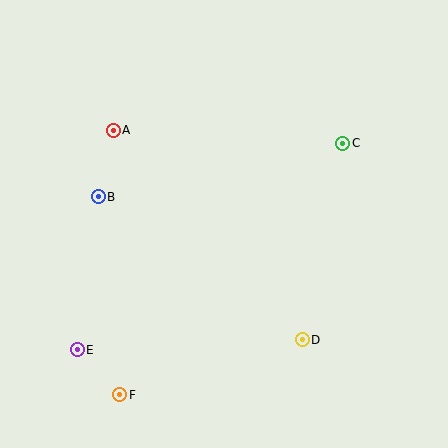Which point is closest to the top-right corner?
Point C is closest to the top-right corner.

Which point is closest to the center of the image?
Point B at (98, 197) is closest to the center.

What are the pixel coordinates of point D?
Point D is at (302, 340).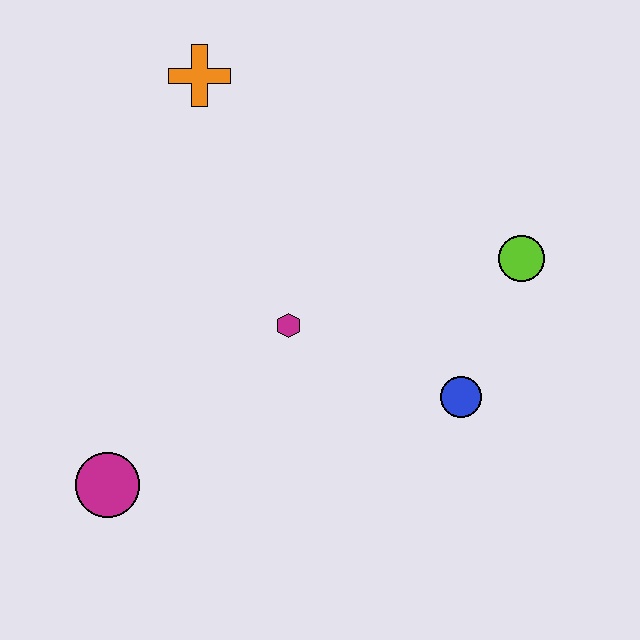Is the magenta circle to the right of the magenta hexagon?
No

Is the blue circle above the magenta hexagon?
No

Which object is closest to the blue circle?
The lime circle is closest to the blue circle.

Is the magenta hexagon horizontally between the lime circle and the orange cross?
Yes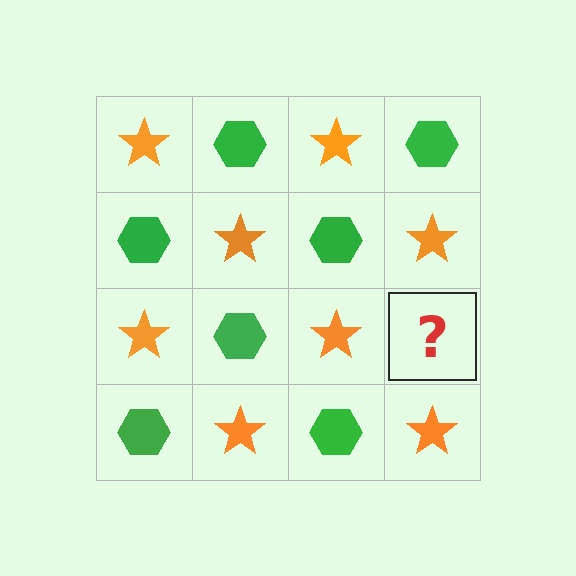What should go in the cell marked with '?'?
The missing cell should contain a green hexagon.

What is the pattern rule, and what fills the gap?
The rule is that it alternates orange star and green hexagon in a checkerboard pattern. The gap should be filled with a green hexagon.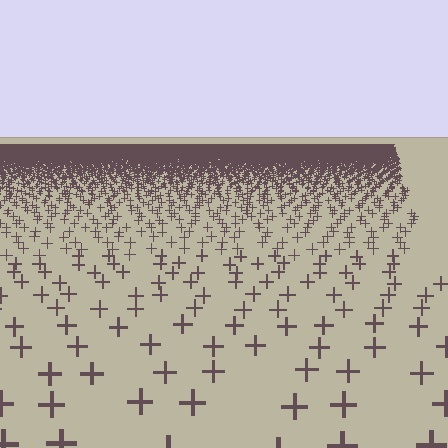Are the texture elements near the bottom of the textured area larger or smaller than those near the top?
Larger. Near the bottom, elements are closer to the viewer and appear at a bigger on-screen size.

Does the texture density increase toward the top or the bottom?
Density increases toward the top.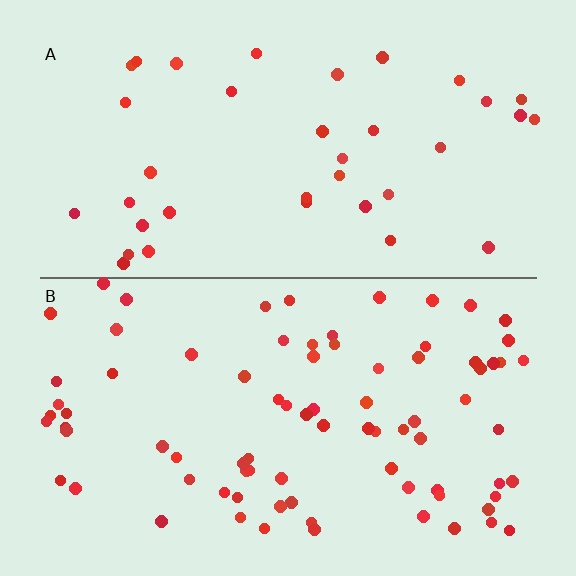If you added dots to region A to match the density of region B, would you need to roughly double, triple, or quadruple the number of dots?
Approximately double.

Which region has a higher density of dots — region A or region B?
B (the bottom).